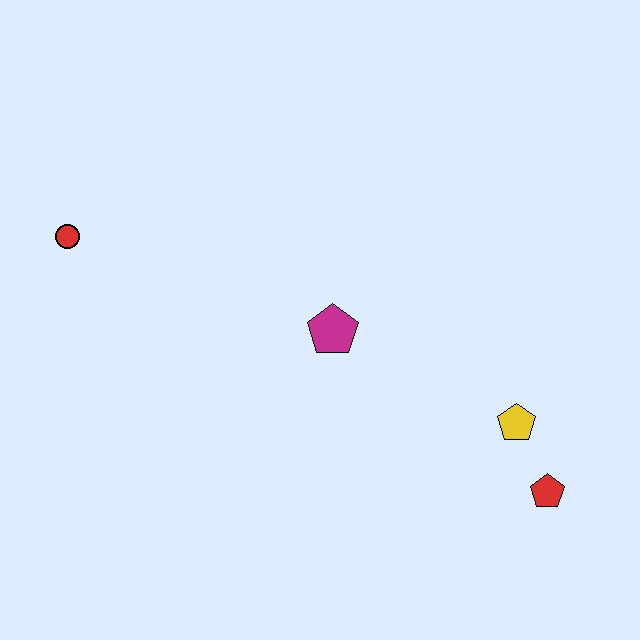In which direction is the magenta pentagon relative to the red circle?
The magenta pentagon is to the right of the red circle.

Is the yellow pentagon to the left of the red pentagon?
Yes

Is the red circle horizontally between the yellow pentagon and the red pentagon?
No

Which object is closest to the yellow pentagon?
The red pentagon is closest to the yellow pentagon.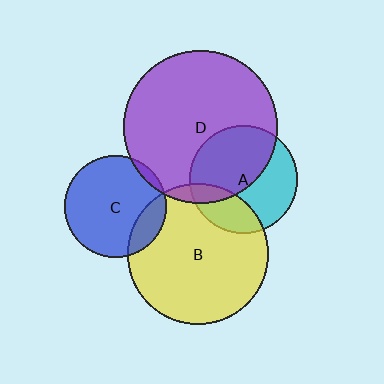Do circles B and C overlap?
Yes.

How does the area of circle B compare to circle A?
Approximately 1.7 times.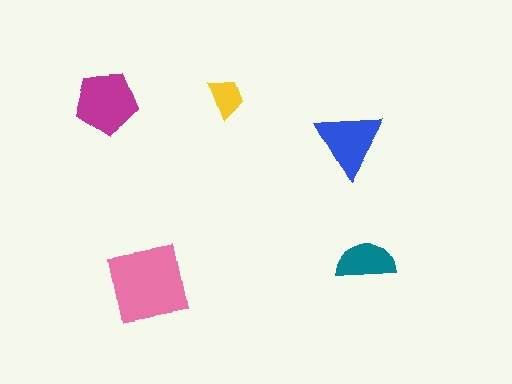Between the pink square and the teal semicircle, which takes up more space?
The pink square.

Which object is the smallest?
The yellow trapezoid.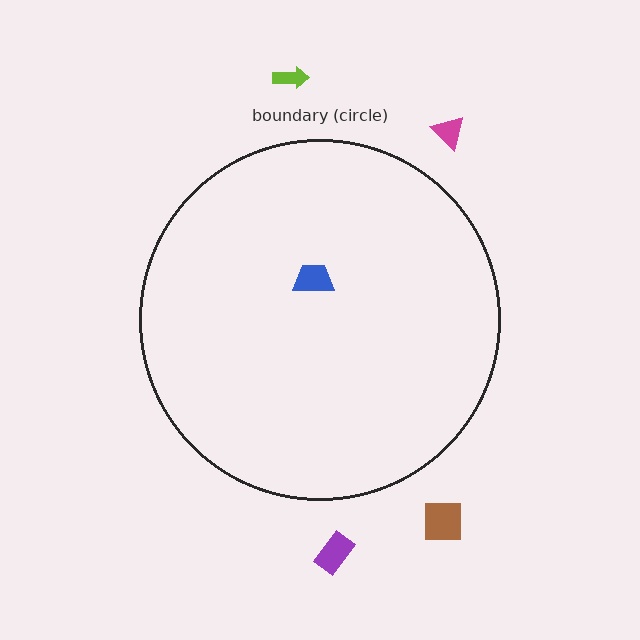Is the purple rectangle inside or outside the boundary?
Outside.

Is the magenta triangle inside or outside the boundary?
Outside.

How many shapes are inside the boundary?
1 inside, 4 outside.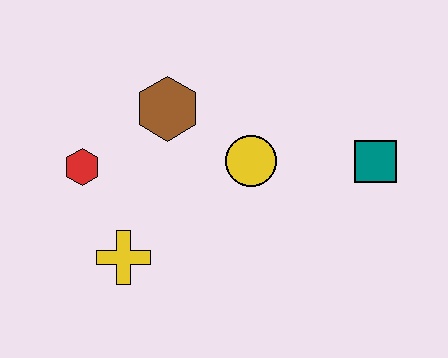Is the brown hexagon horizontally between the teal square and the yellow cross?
Yes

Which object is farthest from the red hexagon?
The teal square is farthest from the red hexagon.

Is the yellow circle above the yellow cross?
Yes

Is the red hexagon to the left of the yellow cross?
Yes